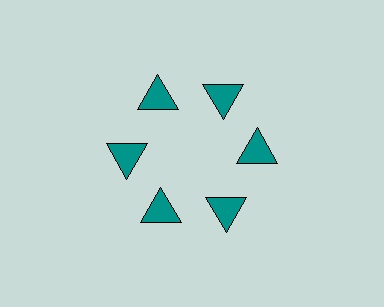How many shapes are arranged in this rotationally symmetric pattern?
There are 6 shapes, arranged in 6 groups of 1.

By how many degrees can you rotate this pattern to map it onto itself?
The pattern maps onto itself every 60 degrees of rotation.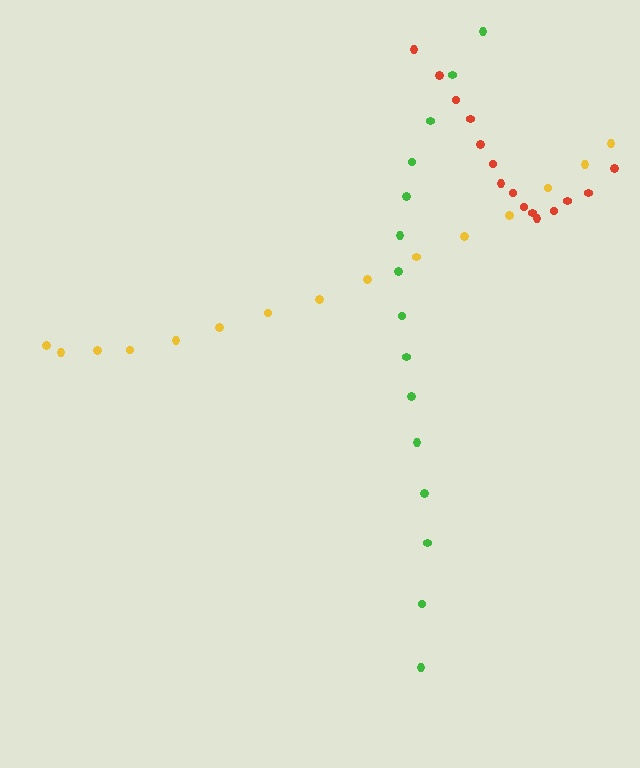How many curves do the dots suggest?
There are 3 distinct paths.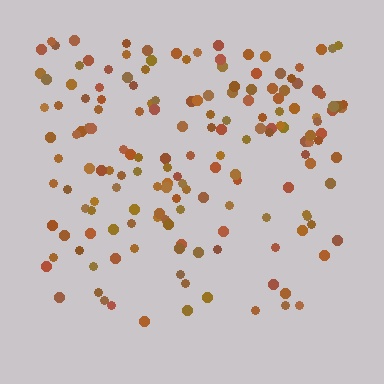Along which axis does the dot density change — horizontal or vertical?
Vertical.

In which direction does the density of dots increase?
From bottom to top, with the top side densest.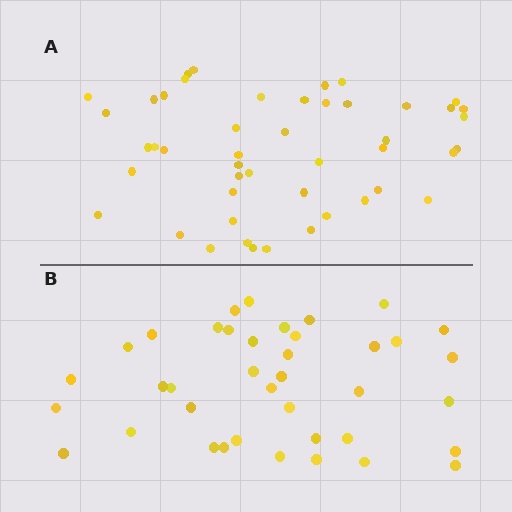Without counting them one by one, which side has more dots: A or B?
Region A (the top region) has more dots.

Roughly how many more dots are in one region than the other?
Region A has roughly 8 or so more dots than region B.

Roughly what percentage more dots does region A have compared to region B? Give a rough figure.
About 20% more.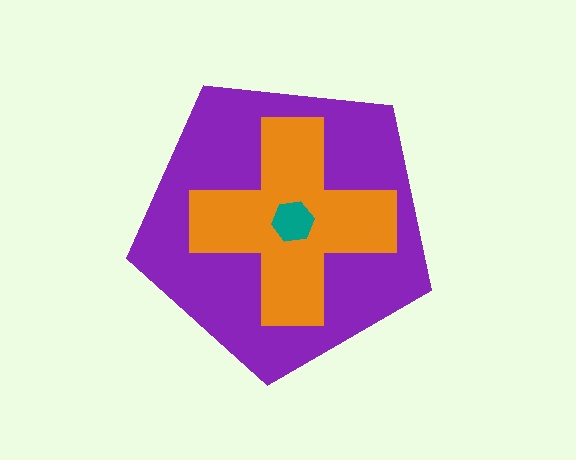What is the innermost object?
The teal hexagon.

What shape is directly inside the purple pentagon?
The orange cross.